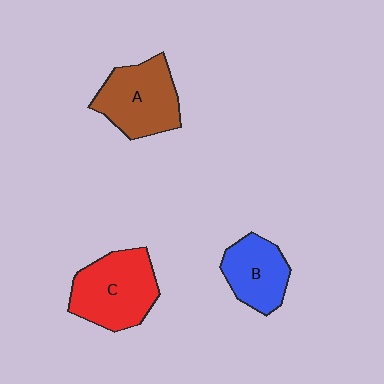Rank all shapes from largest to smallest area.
From largest to smallest: C (red), A (brown), B (blue).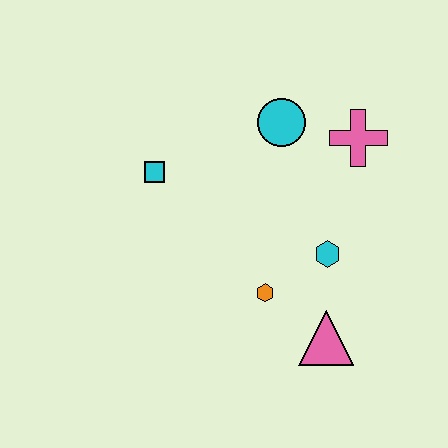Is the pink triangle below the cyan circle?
Yes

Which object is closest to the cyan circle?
The pink cross is closest to the cyan circle.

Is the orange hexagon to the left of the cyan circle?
Yes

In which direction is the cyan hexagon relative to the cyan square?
The cyan hexagon is to the right of the cyan square.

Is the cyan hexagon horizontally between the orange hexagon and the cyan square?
No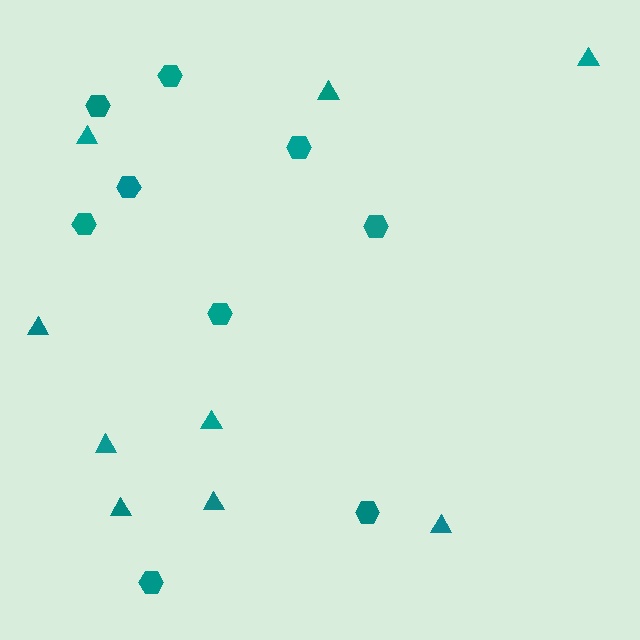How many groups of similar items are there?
There are 2 groups: one group of hexagons (9) and one group of triangles (9).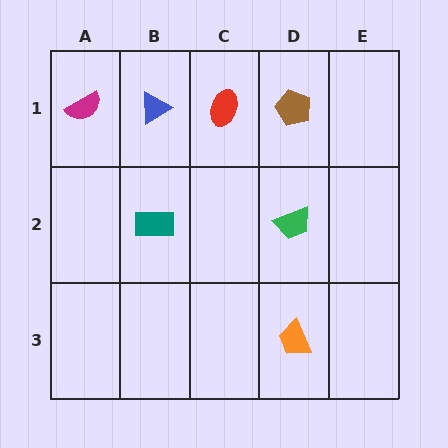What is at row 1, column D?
A brown pentagon.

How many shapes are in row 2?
2 shapes.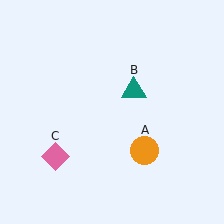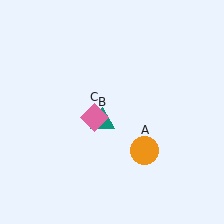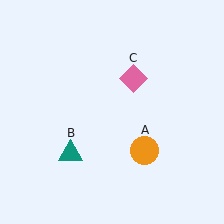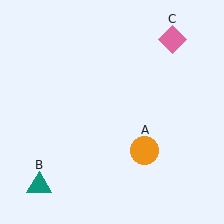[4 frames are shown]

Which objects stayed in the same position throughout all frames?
Orange circle (object A) remained stationary.